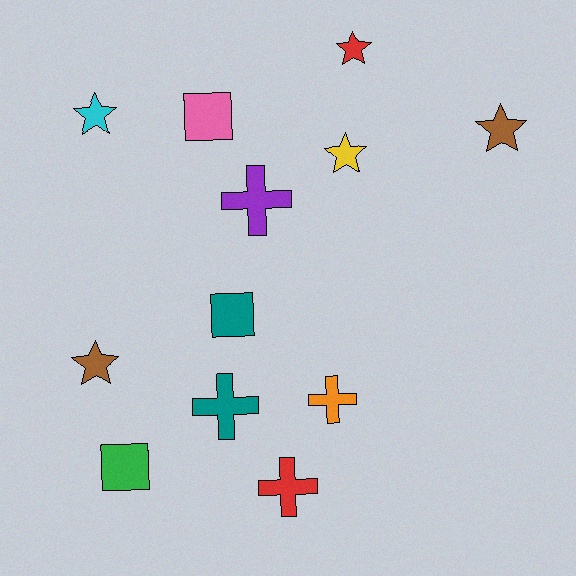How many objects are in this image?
There are 12 objects.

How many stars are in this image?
There are 5 stars.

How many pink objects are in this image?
There is 1 pink object.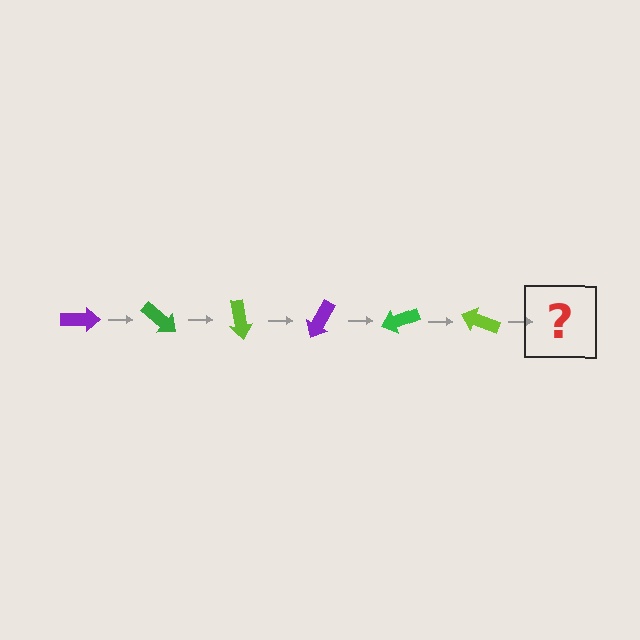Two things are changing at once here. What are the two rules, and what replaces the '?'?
The two rules are that it rotates 40 degrees each step and the color cycles through purple, green, and lime. The '?' should be a purple arrow, rotated 240 degrees from the start.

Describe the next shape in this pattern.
It should be a purple arrow, rotated 240 degrees from the start.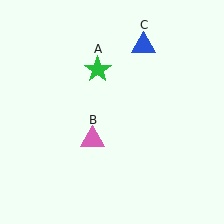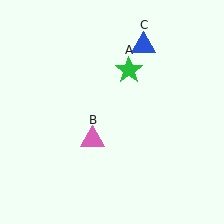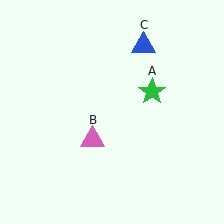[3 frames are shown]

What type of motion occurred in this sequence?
The green star (object A) rotated clockwise around the center of the scene.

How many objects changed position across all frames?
1 object changed position: green star (object A).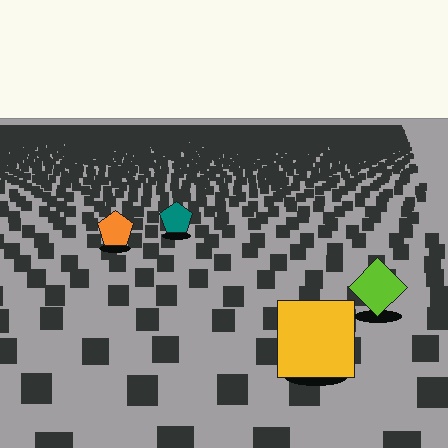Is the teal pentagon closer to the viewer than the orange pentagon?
No. The orange pentagon is closer — you can tell from the texture gradient: the ground texture is coarser near it.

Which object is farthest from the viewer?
The teal pentagon is farthest from the viewer. It appears smaller and the ground texture around it is denser.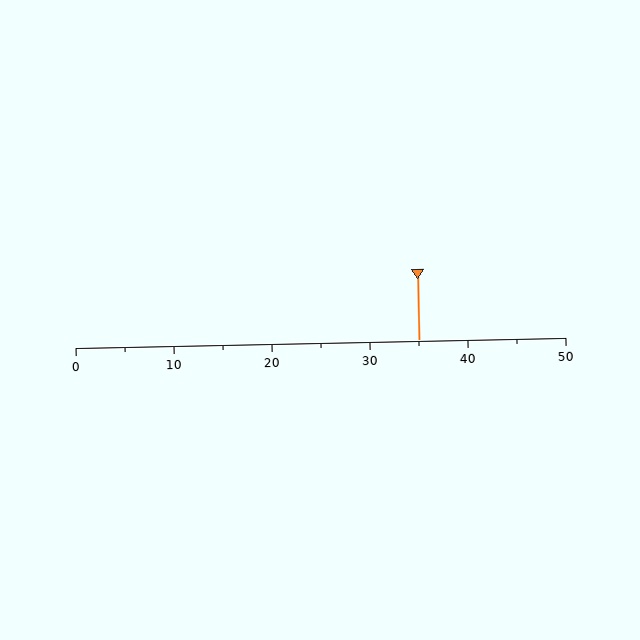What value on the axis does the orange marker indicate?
The marker indicates approximately 35.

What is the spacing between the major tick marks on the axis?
The major ticks are spaced 10 apart.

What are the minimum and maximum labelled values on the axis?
The axis runs from 0 to 50.